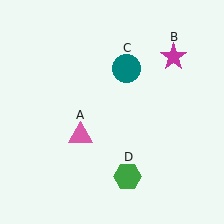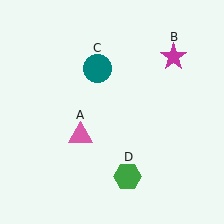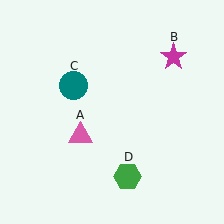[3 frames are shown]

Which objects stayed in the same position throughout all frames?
Pink triangle (object A) and magenta star (object B) and green hexagon (object D) remained stationary.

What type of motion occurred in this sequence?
The teal circle (object C) rotated counterclockwise around the center of the scene.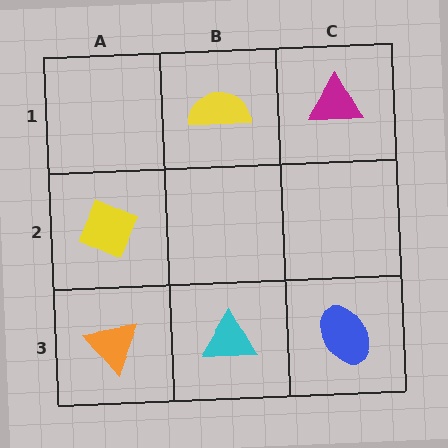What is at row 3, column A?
An orange triangle.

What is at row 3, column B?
A cyan triangle.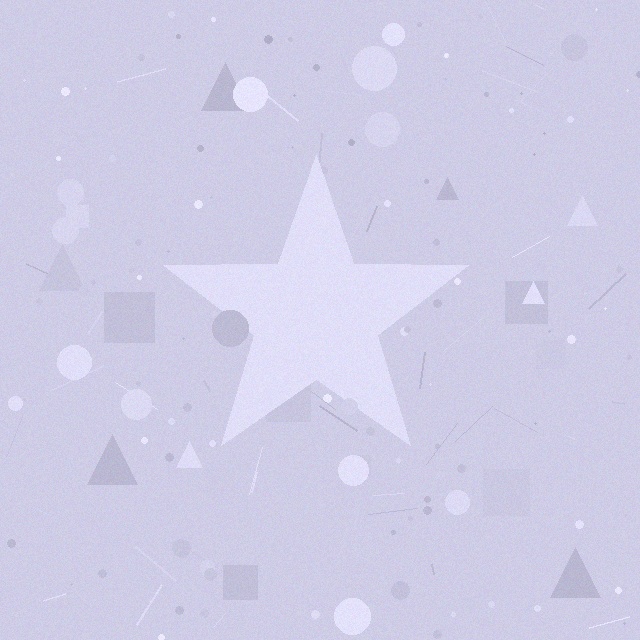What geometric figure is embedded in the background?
A star is embedded in the background.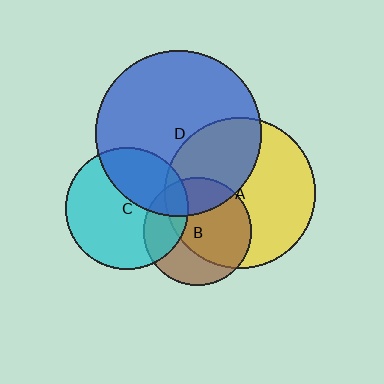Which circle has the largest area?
Circle D (blue).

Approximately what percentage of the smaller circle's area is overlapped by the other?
Approximately 25%.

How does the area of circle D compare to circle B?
Approximately 2.4 times.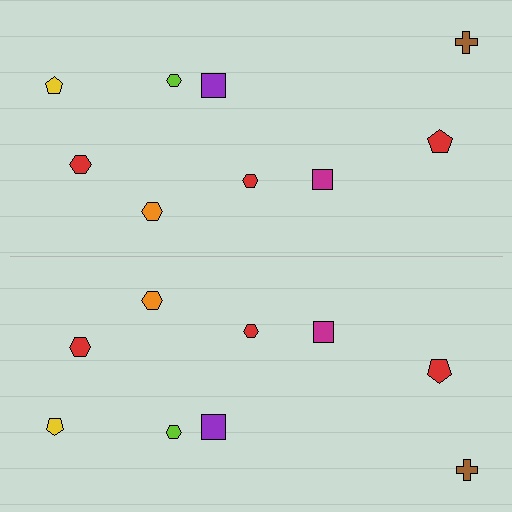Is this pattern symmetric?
Yes, this pattern has bilateral (reflection) symmetry.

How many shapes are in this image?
There are 18 shapes in this image.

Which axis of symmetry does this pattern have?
The pattern has a horizontal axis of symmetry running through the center of the image.